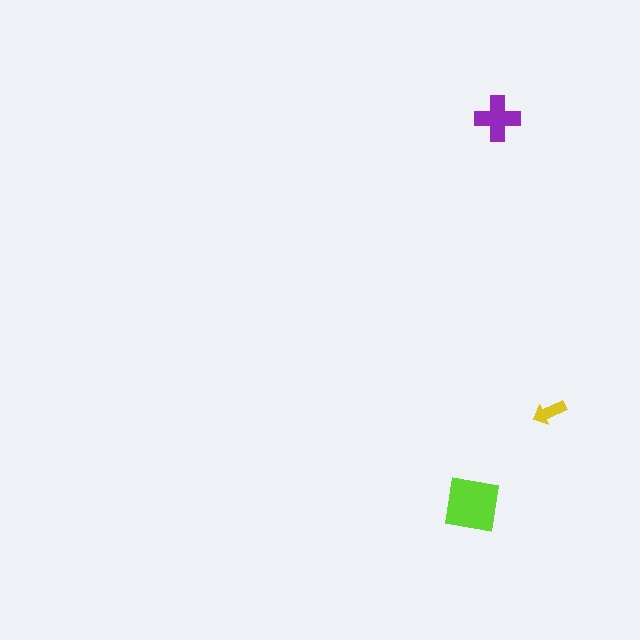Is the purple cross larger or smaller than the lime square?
Smaller.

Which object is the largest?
The lime square.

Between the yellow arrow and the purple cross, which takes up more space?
The purple cross.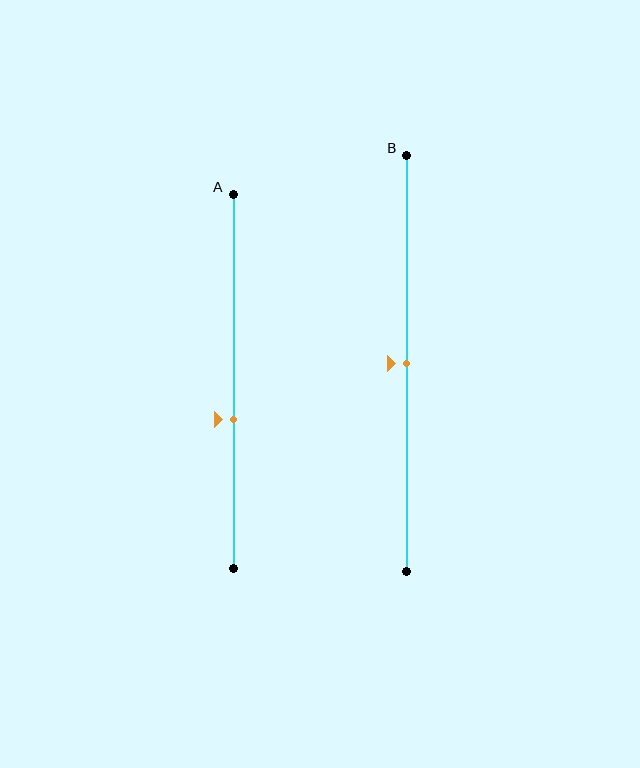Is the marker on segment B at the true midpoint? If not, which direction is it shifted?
Yes, the marker on segment B is at the true midpoint.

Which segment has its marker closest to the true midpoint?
Segment B has its marker closest to the true midpoint.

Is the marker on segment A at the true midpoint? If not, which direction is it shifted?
No, the marker on segment A is shifted downward by about 10% of the segment length.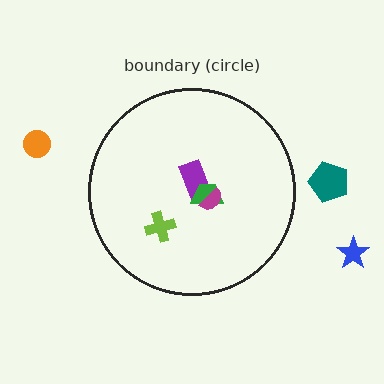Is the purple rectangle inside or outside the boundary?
Inside.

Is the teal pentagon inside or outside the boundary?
Outside.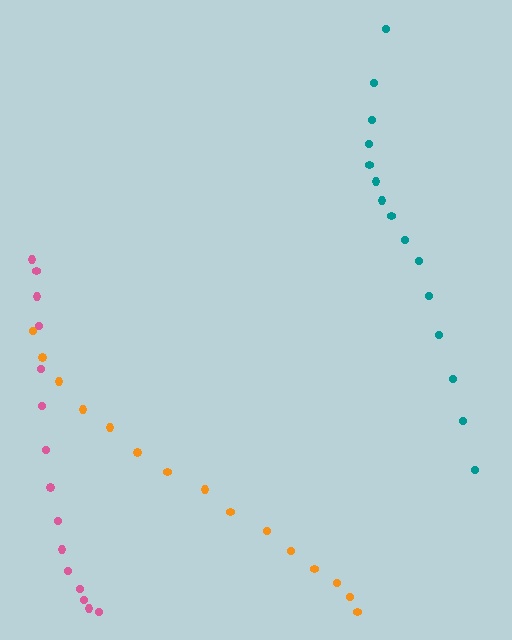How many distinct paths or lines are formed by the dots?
There are 3 distinct paths.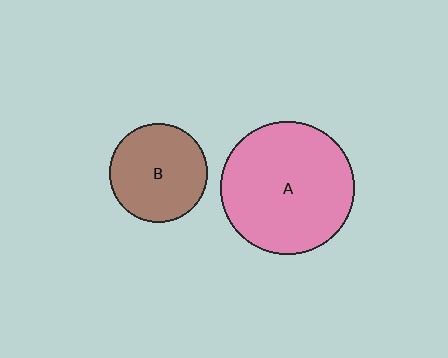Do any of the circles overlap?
No, none of the circles overlap.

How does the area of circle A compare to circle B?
Approximately 1.8 times.